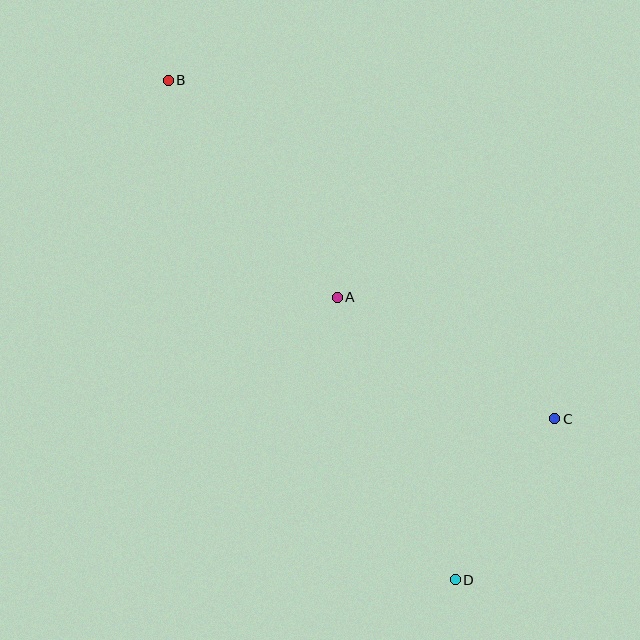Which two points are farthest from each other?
Points B and D are farthest from each other.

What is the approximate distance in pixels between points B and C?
The distance between B and C is approximately 513 pixels.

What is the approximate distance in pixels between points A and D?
The distance between A and D is approximately 306 pixels.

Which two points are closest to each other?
Points C and D are closest to each other.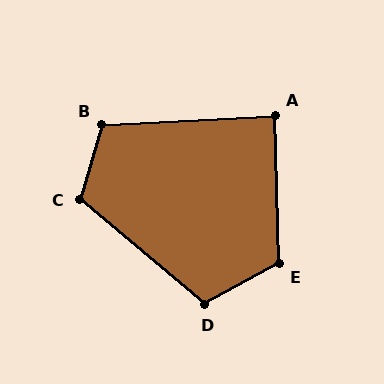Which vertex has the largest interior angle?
E, at approximately 117 degrees.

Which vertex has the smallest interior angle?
A, at approximately 89 degrees.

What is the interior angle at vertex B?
Approximately 109 degrees (obtuse).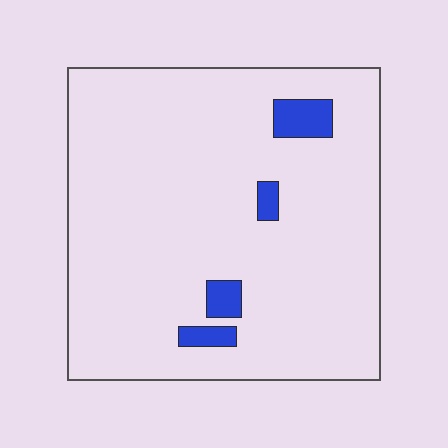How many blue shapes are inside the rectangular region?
4.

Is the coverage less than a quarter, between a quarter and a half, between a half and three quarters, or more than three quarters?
Less than a quarter.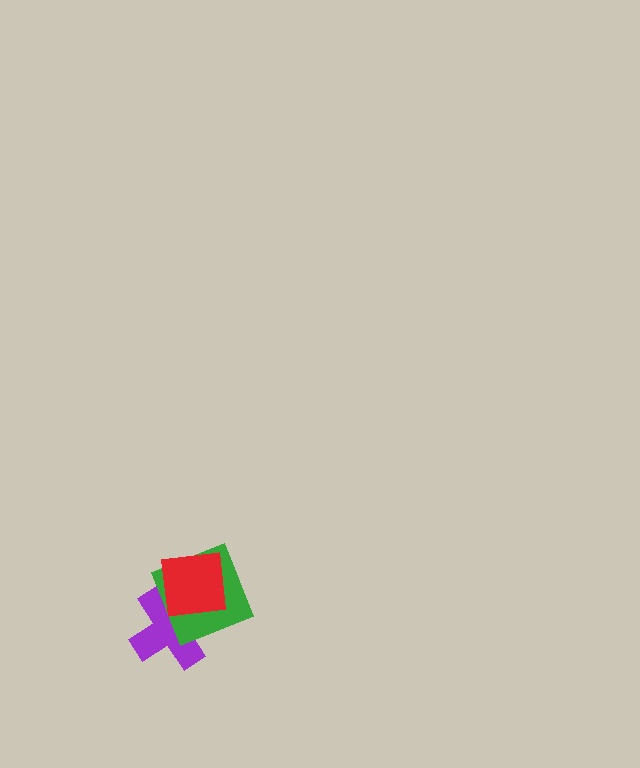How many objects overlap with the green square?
2 objects overlap with the green square.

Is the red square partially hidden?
No, no other shape covers it.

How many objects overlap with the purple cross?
2 objects overlap with the purple cross.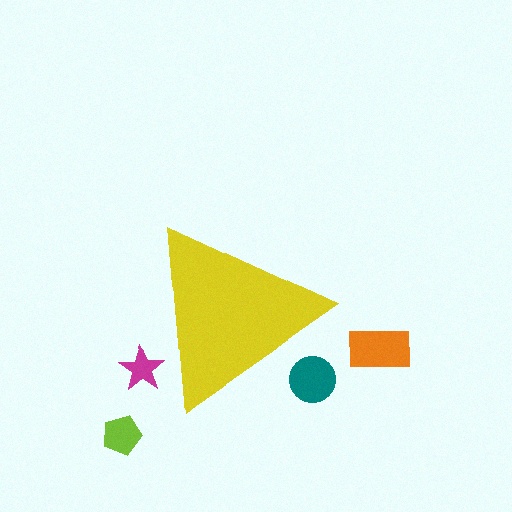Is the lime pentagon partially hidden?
No, the lime pentagon is fully visible.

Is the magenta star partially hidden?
Yes, the magenta star is partially hidden behind the yellow triangle.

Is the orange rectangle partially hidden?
No, the orange rectangle is fully visible.